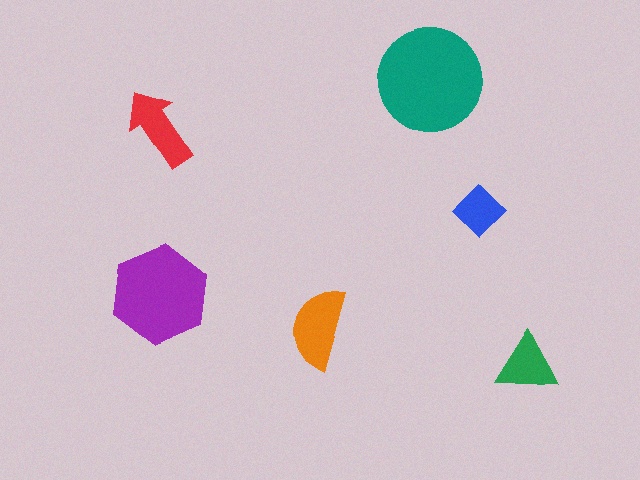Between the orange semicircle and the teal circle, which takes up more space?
The teal circle.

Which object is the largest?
The teal circle.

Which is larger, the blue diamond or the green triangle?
The green triangle.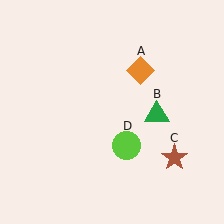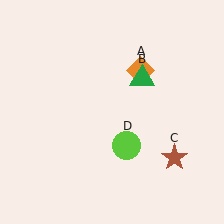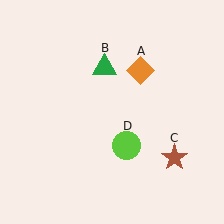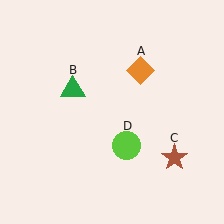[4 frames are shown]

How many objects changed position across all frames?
1 object changed position: green triangle (object B).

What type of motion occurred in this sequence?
The green triangle (object B) rotated counterclockwise around the center of the scene.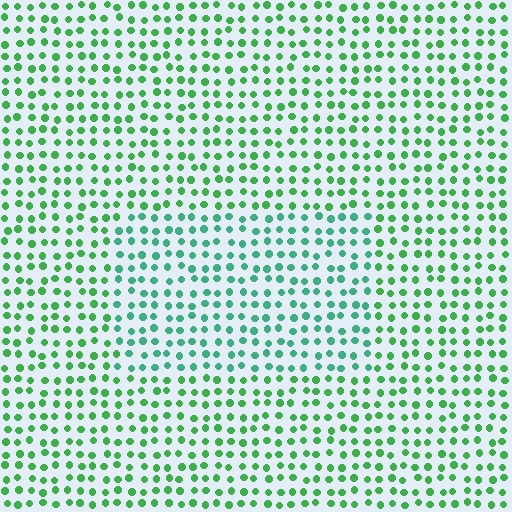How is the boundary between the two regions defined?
The boundary is defined purely by a slight shift in hue (about 29 degrees). Spacing, size, and orientation are identical on both sides.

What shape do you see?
I see a rectangle.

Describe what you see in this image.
The image is filled with small green elements in a uniform arrangement. A rectangle-shaped region is visible where the elements are tinted to a slightly different hue, forming a subtle color boundary.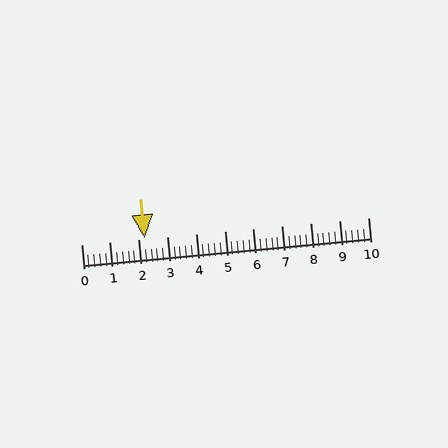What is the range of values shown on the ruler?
The ruler shows values from 0 to 10.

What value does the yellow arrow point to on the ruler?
The yellow arrow points to approximately 2.2.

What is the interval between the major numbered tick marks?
The major tick marks are spaced 1 units apart.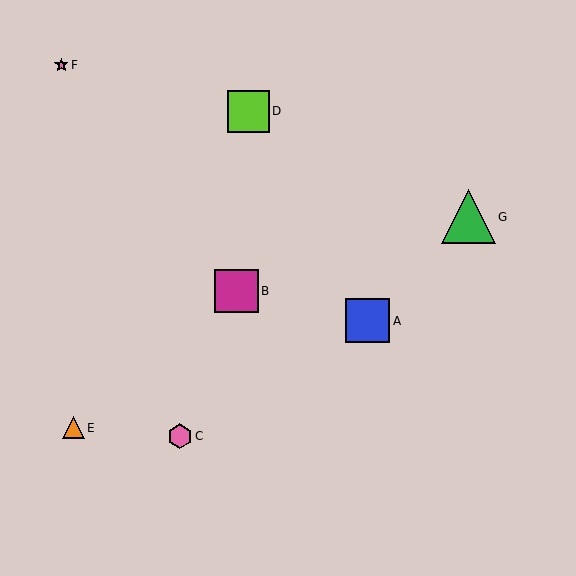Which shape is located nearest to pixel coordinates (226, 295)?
The magenta square (labeled B) at (236, 291) is nearest to that location.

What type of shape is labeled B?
Shape B is a magenta square.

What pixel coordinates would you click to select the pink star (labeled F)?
Click at (61, 65) to select the pink star F.